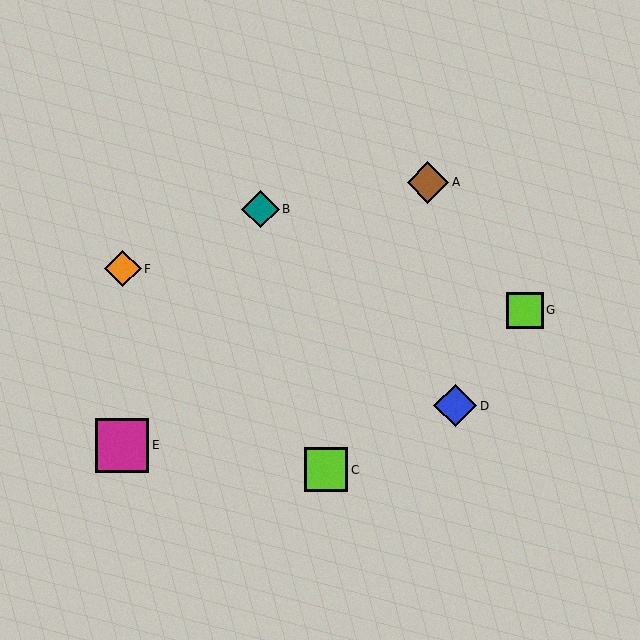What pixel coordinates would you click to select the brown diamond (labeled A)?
Click at (428, 182) to select the brown diamond A.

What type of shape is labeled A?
Shape A is a brown diamond.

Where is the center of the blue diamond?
The center of the blue diamond is at (455, 406).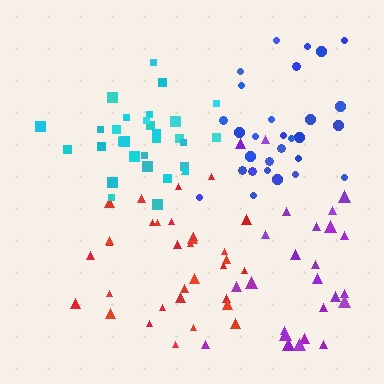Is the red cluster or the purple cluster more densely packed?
Red.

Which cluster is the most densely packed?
Cyan.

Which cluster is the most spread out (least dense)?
Purple.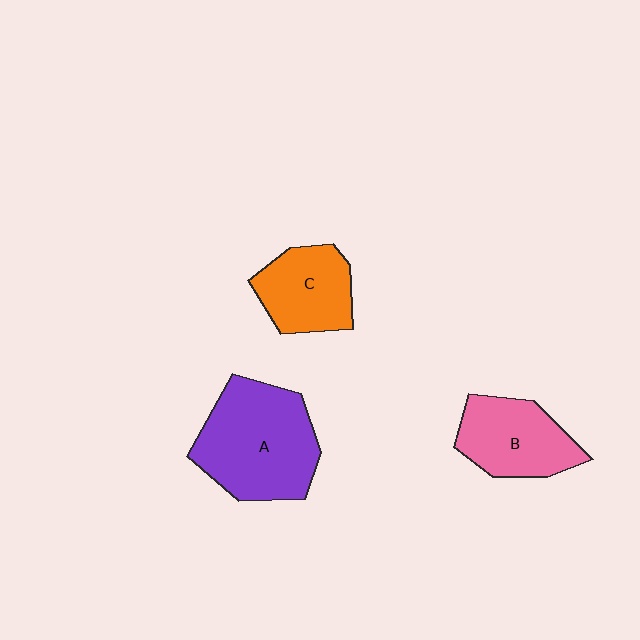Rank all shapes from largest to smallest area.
From largest to smallest: A (purple), B (pink), C (orange).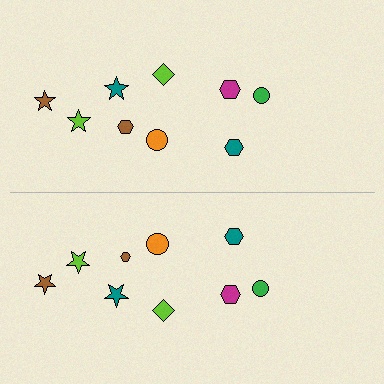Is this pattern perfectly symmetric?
No, the pattern is not perfectly symmetric. The brown hexagon on the bottom side has a different size than its mirror counterpart.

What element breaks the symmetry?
The brown hexagon on the bottom side has a different size than its mirror counterpart.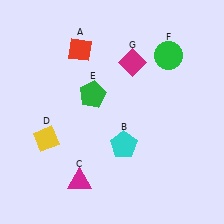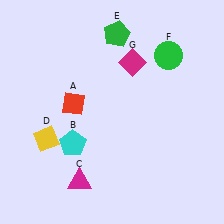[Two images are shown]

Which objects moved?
The objects that moved are: the red diamond (A), the cyan pentagon (B), the green pentagon (E).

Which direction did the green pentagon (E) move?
The green pentagon (E) moved up.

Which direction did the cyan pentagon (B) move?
The cyan pentagon (B) moved left.